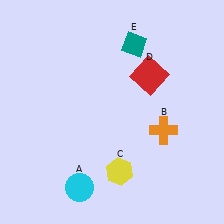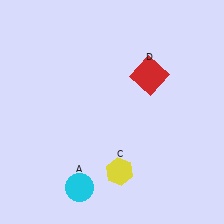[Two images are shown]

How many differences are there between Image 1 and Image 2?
There are 2 differences between the two images.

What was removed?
The teal diamond (E), the orange cross (B) were removed in Image 2.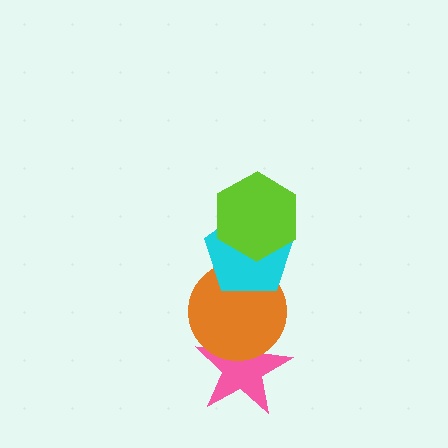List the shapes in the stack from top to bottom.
From top to bottom: the lime hexagon, the cyan pentagon, the orange circle, the pink star.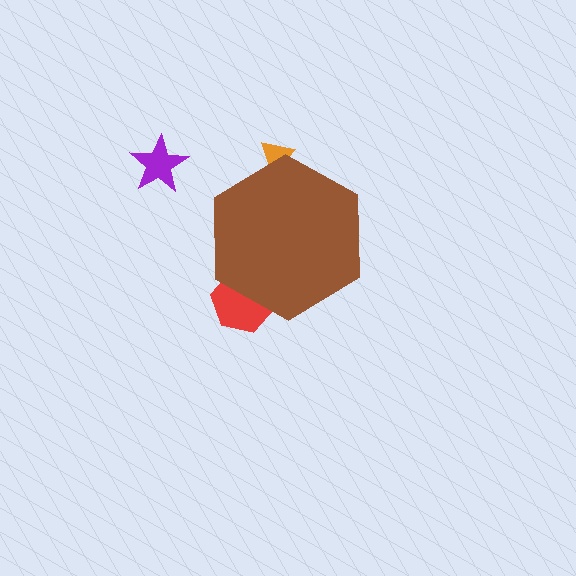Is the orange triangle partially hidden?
Yes, the orange triangle is partially hidden behind the brown hexagon.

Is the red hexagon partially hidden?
Yes, the red hexagon is partially hidden behind the brown hexagon.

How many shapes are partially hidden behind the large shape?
2 shapes are partially hidden.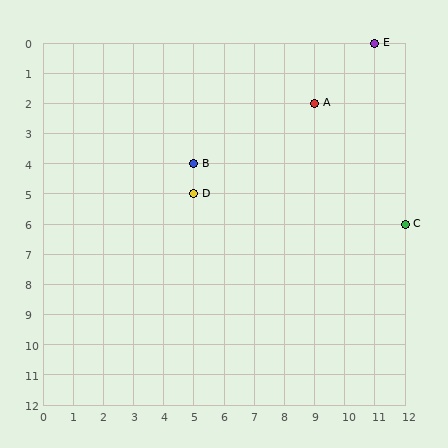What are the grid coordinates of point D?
Point D is at grid coordinates (5, 5).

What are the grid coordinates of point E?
Point E is at grid coordinates (11, 0).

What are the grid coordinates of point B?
Point B is at grid coordinates (5, 4).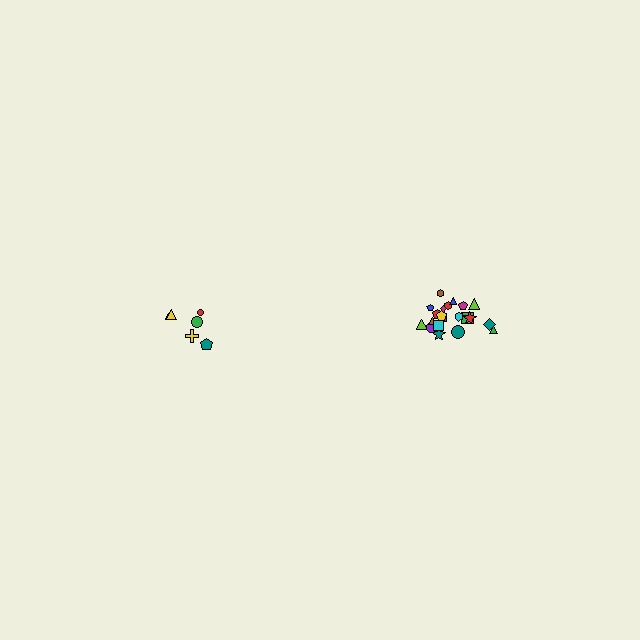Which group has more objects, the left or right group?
The right group.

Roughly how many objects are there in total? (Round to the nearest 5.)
Roughly 30 objects in total.